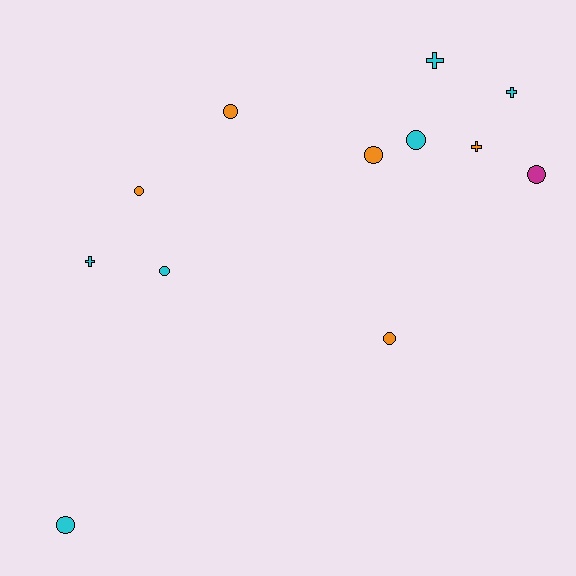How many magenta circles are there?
There is 1 magenta circle.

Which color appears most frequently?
Cyan, with 6 objects.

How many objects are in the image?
There are 12 objects.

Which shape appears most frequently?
Circle, with 8 objects.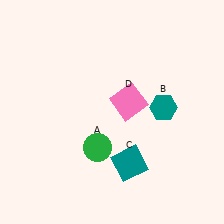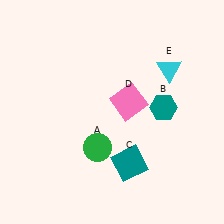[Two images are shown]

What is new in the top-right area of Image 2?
A cyan triangle (E) was added in the top-right area of Image 2.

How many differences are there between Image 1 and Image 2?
There is 1 difference between the two images.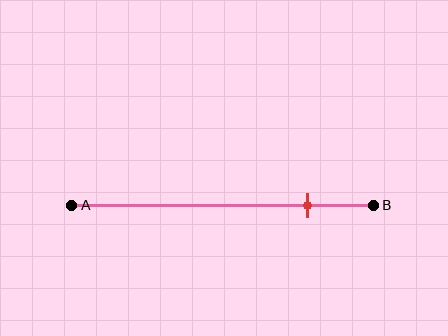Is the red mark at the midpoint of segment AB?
No, the mark is at about 80% from A, not at the 50% midpoint.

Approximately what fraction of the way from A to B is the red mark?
The red mark is approximately 80% of the way from A to B.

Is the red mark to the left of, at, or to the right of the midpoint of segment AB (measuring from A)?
The red mark is to the right of the midpoint of segment AB.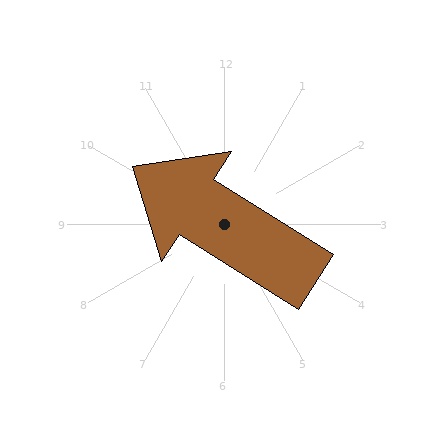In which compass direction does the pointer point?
Northwest.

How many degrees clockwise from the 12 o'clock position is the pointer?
Approximately 302 degrees.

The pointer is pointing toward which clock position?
Roughly 10 o'clock.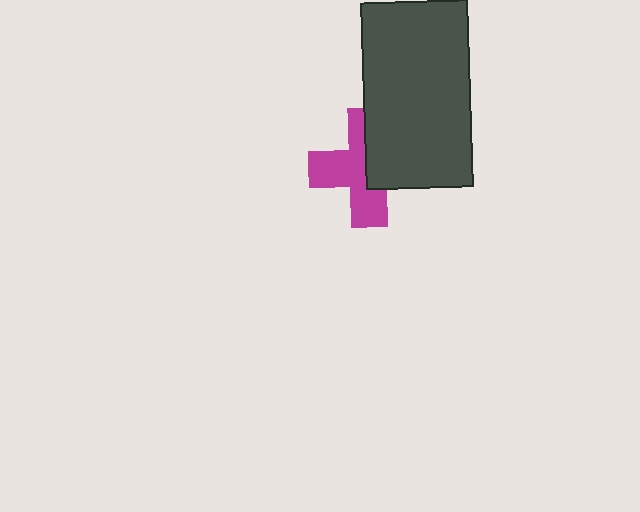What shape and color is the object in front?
The object in front is a dark gray rectangle.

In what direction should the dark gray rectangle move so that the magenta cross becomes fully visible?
The dark gray rectangle should move right. That is the shortest direction to clear the overlap and leave the magenta cross fully visible.